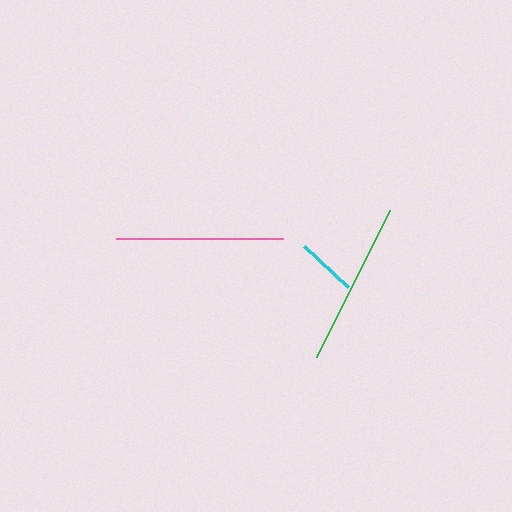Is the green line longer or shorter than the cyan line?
The green line is longer than the cyan line.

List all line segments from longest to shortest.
From longest to shortest: pink, green, cyan.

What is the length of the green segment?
The green segment is approximately 164 pixels long.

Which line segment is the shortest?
The cyan line is the shortest at approximately 60 pixels.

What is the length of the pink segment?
The pink segment is approximately 166 pixels long.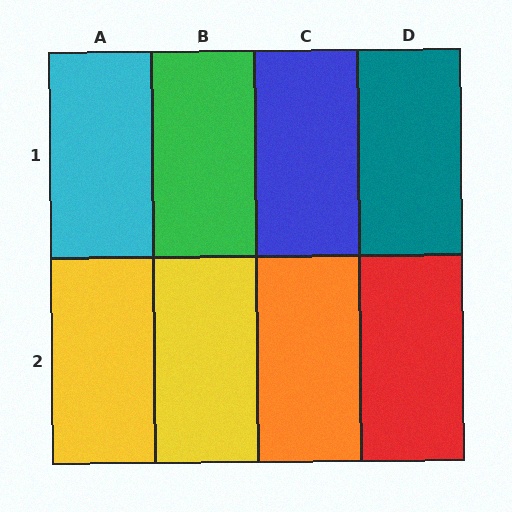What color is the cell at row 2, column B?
Yellow.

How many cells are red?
1 cell is red.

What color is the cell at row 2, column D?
Red.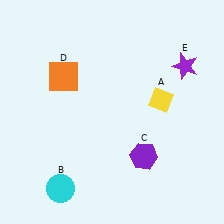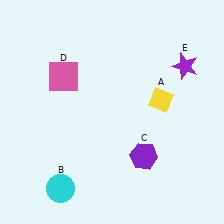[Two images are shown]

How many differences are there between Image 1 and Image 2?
There is 1 difference between the two images.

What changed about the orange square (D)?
In Image 1, D is orange. In Image 2, it changed to pink.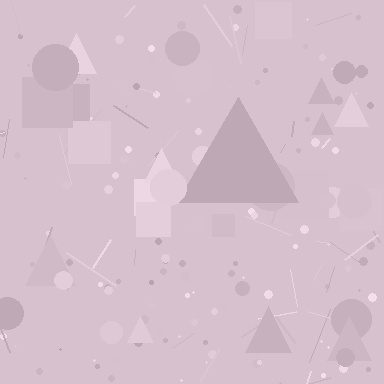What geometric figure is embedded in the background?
A triangle is embedded in the background.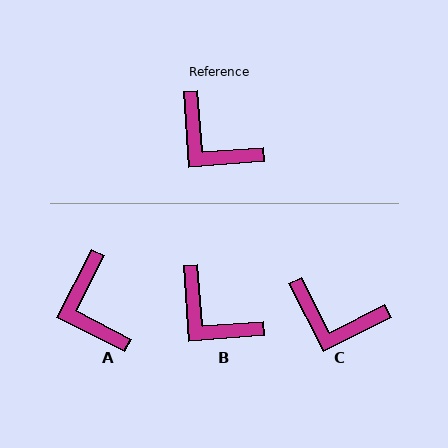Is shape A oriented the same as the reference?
No, it is off by about 31 degrees.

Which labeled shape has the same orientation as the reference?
B.